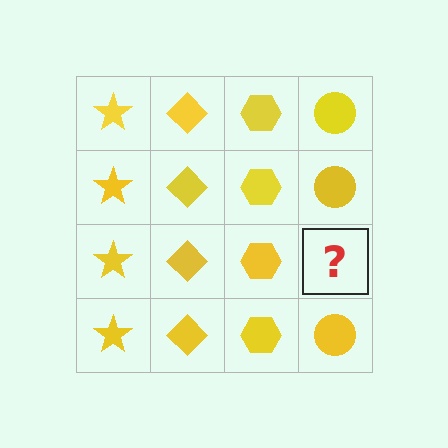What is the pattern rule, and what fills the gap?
The rule is that each column has a consistent shape. The gap should be filled with a yellow circle.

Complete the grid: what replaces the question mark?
The question mark should be replaced with a yellow circle.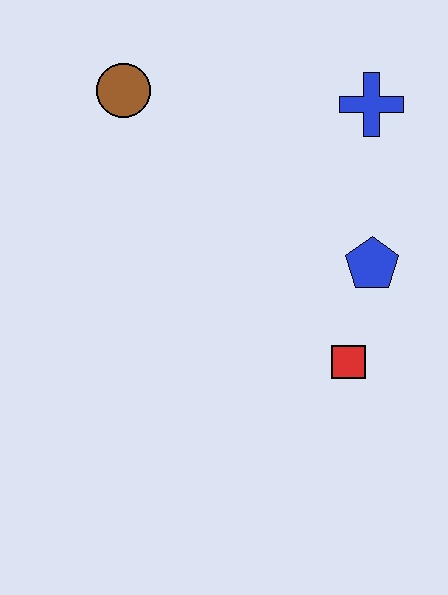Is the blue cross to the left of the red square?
No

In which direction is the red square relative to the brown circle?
The red square is below the brown circle.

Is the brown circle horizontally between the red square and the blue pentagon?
No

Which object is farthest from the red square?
The brown circle is farthest from the red square.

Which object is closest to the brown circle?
The blue cross is closest to the brown circle.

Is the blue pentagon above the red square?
Yes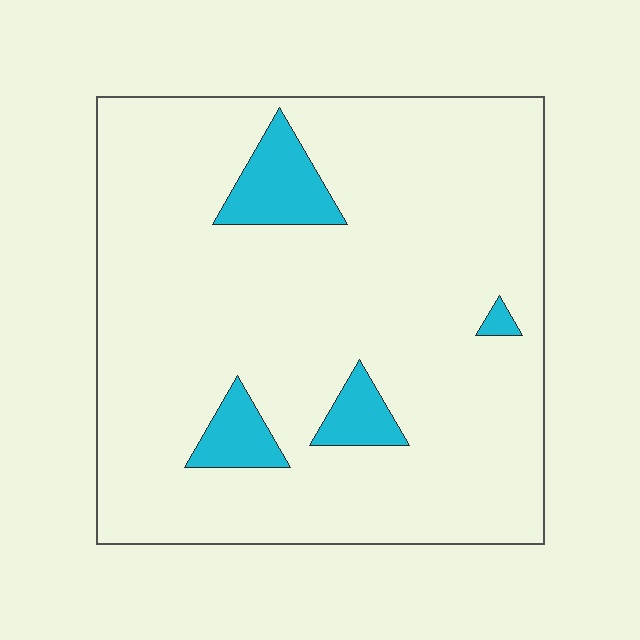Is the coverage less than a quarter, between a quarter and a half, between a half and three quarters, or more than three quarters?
Less than a quarter.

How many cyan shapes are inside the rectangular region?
4.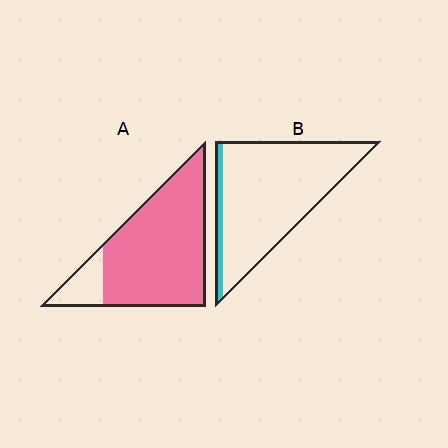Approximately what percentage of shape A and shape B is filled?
A is approximately 85% and B is approximately 10%.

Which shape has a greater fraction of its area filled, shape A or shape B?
Shape A.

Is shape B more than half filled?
No.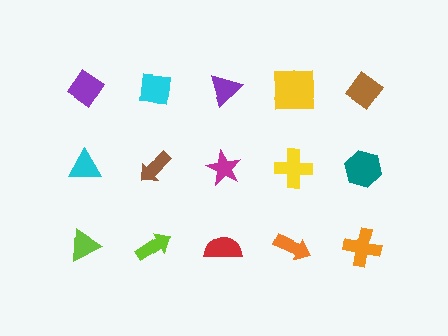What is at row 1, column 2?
A cyan square.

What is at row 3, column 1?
A lime triangle.